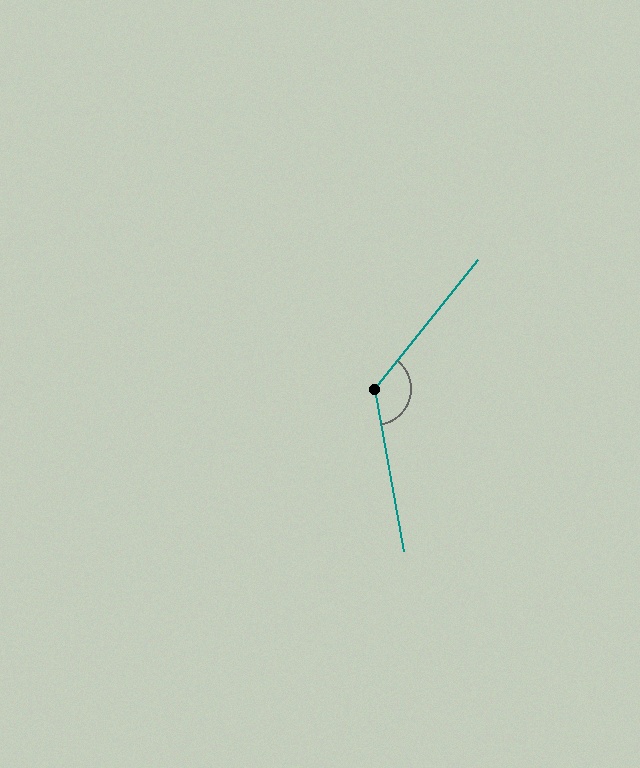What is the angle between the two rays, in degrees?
Approximately 131 degrees.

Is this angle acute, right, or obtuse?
It is obtuse.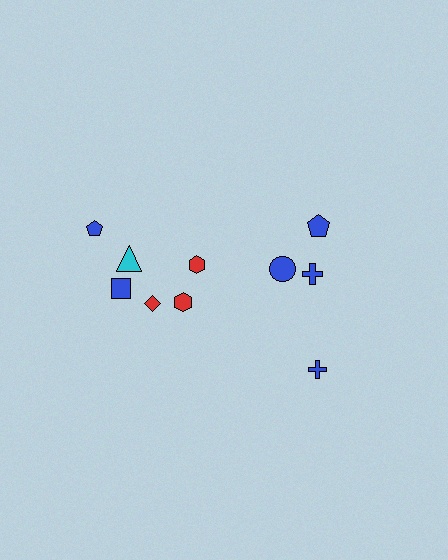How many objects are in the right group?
There are 4 objects.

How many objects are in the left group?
There are 6 objects.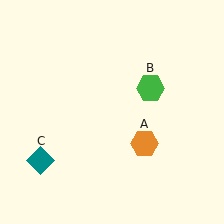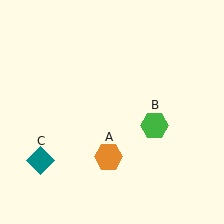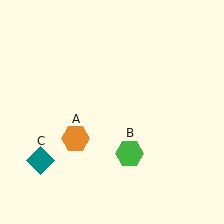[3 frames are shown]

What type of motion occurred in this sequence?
The orange hexagon (object A), green hexagon (object B) rotated clockwise around the center of the scene.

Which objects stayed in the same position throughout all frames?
Teal diamond (object C) remained stationary.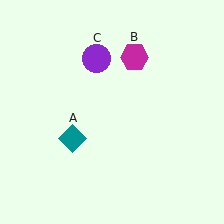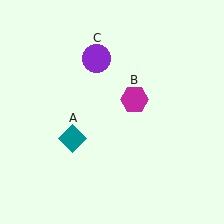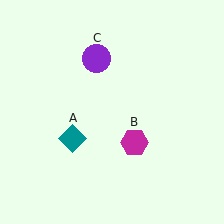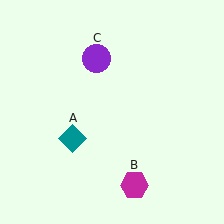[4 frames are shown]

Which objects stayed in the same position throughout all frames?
Teal diamond (object A) and purple circle (object C) remained stationary.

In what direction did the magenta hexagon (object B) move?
The magenta hexagon (object B) moved down.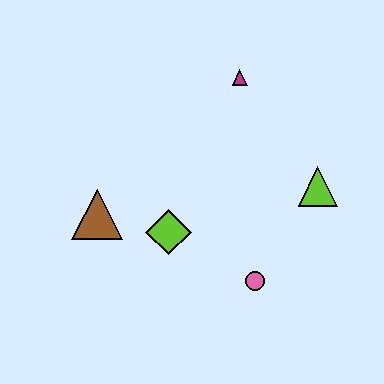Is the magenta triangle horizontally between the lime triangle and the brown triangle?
Yes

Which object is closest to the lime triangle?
The pink circle is closest to the lime triangle.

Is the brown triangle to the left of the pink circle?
Yes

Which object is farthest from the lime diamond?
The magenta triangle is farthest from the lime diamond.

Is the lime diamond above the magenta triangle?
No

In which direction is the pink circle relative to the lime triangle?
The pink circle is below the lime triangle.